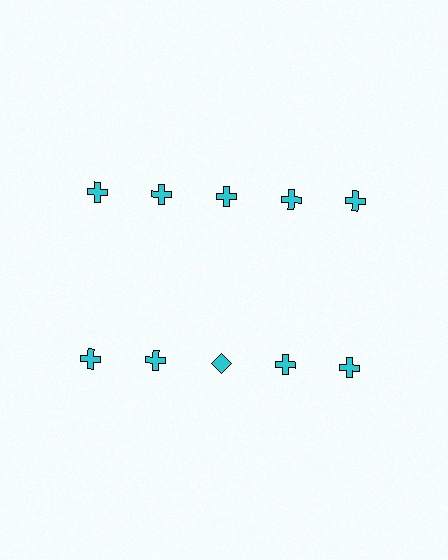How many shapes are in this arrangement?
There are 10 shapes arranged in a grid pattern.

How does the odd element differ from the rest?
It has a different shape: diamond instead of cross.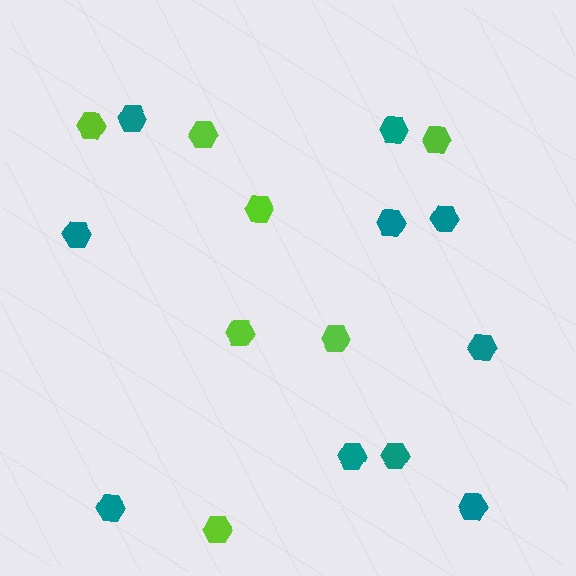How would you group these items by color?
There are 2 groups: one group of teal hexagons (10) and one group of lime hexagons (7).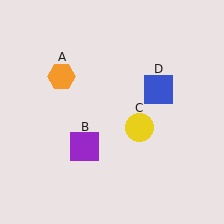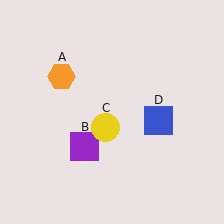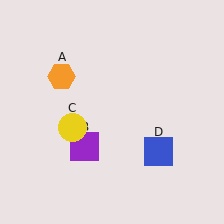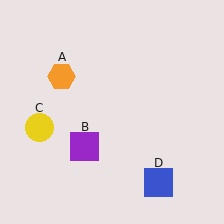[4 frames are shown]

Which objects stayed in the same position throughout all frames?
Orange hexagon (object A) and purple square (object B) remained stationary.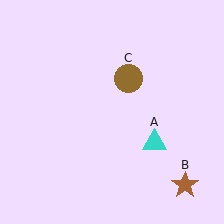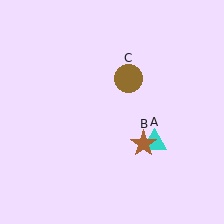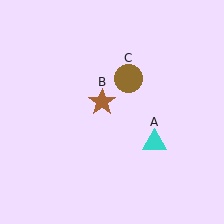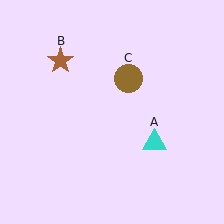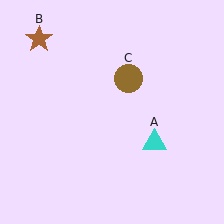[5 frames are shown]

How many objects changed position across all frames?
1 object changed position: brown star (object B).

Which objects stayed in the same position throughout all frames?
Cyan triangle (object A) and brown circle (object C) remained stationary.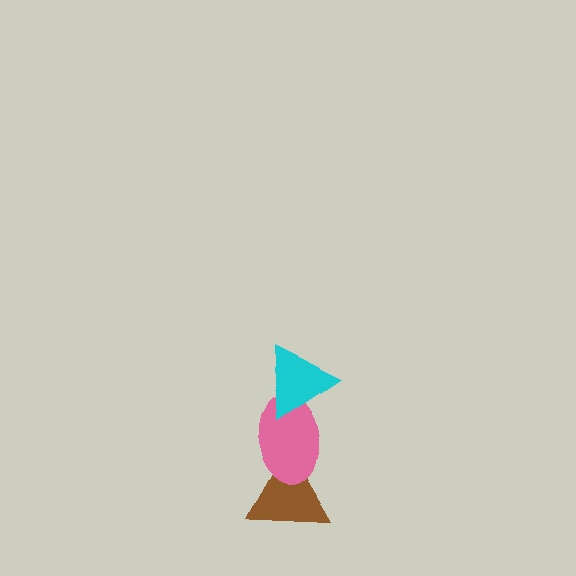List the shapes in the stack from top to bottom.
From top to bottom: the cyan triangle, the pink ellipse, the brown triangle.